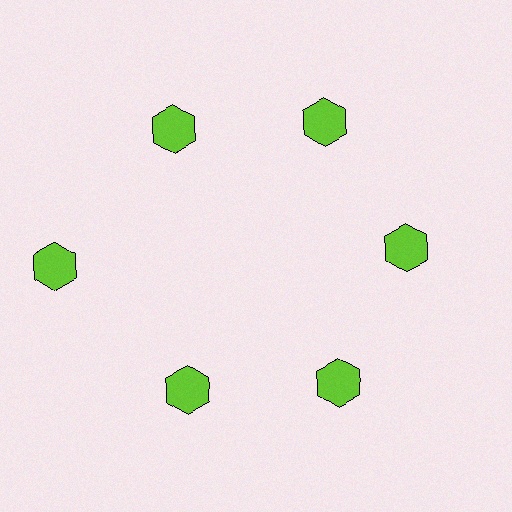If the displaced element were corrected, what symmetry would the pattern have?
It would have 6-fold rotational symmetry — the pattern would map onto itself every 60 degrees.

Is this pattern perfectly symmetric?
No. The 6 lime hexagons are arranged in a ring, but one element near the 9 o'clock position is pushed outward from the center, breaking the 6-fold rotational symmetry.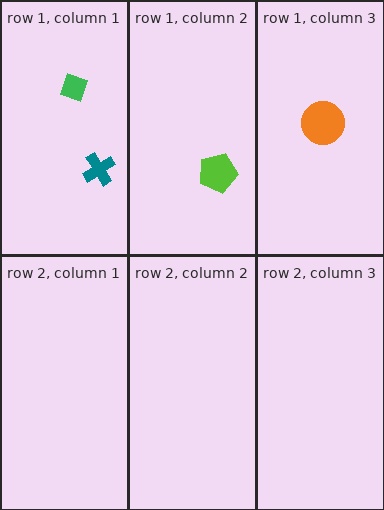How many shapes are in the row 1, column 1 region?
2.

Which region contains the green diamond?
The row 1, column 1 region.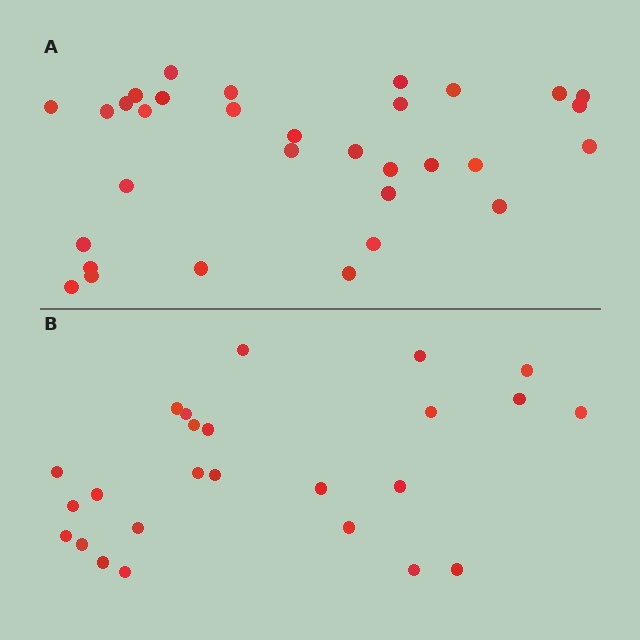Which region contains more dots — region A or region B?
Region A (the top region) has more dots.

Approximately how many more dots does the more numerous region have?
Region A has roughly 8 or so more dots than region B.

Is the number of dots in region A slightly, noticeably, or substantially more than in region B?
Region A has noticeably more, but not dramatically so. The ratio is roughly 1.3 to 1.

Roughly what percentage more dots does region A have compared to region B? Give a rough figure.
About 30% more.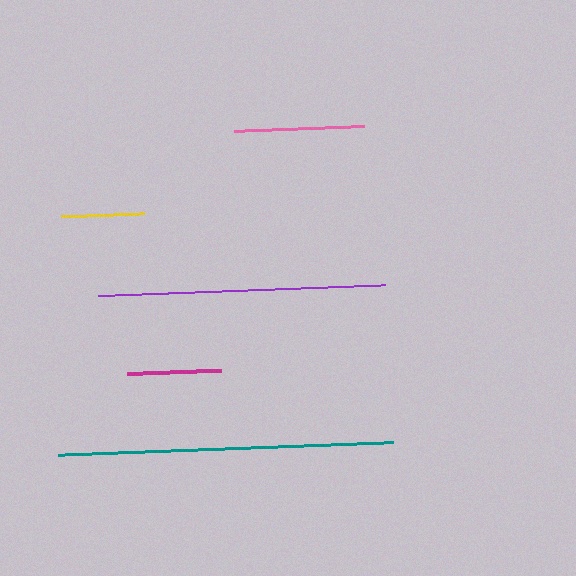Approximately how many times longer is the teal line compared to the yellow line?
The teal line is approximately 4.0 times the length of the yellow line.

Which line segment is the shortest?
The yellow line is the shortest at approximately 83 pixels.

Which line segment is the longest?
The teal line is the longest at approximately 335 pixels.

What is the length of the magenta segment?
The magenta segment is approximately 94 pixels long.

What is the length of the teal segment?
The teal segment is approximately 335 pixels long.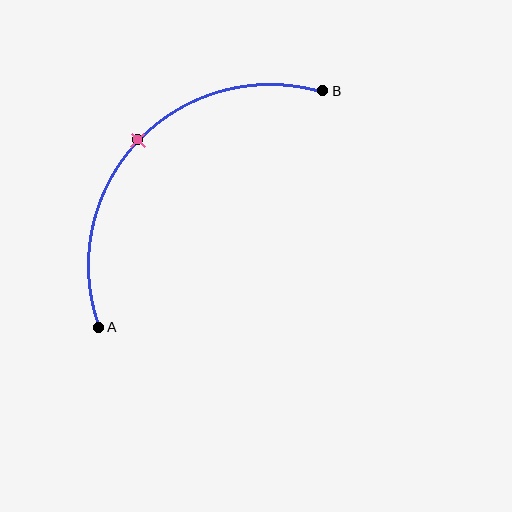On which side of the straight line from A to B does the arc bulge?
The arc bulges above and to the left of the straight line connecting A and B.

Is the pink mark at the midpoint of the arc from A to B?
Yes. The pink mark lies on the arc at equal arc-length from both A and B — it is the arc midpoint.